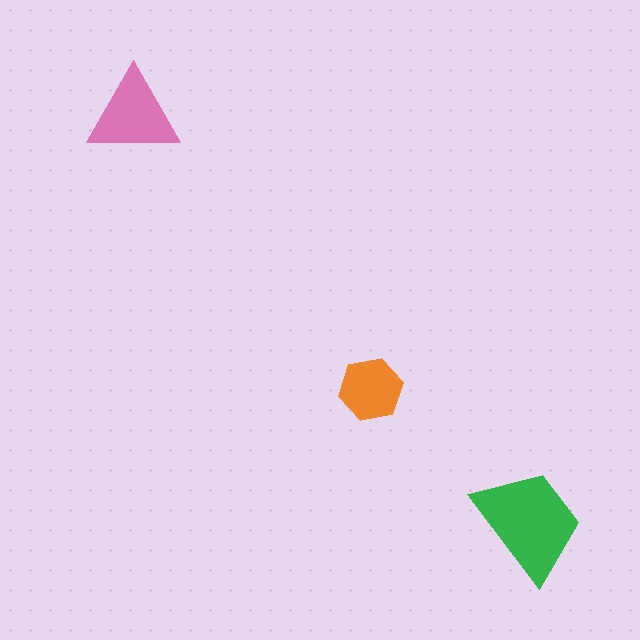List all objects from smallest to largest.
The orange hexagon, the pink triangle, the green trapezoid.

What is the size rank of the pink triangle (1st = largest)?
2nd.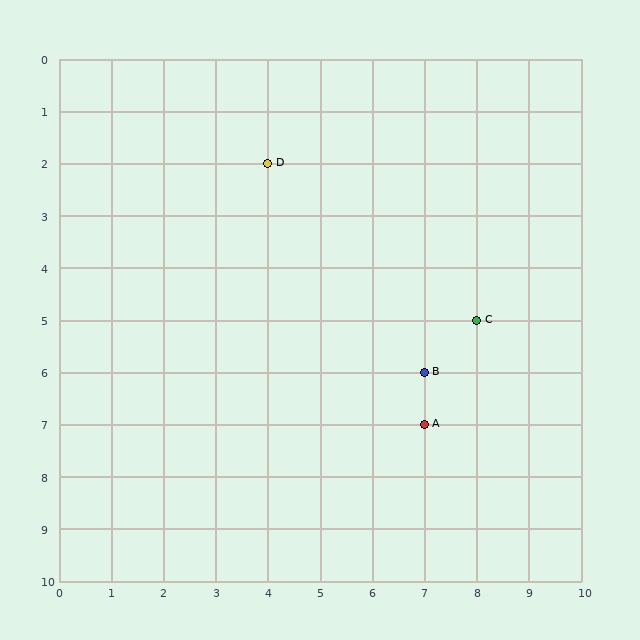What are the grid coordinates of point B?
Point B is at grid coordinates (7, 6).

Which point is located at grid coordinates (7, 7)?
Point A is at (7, 7).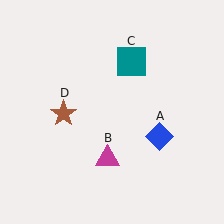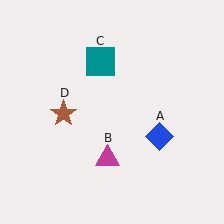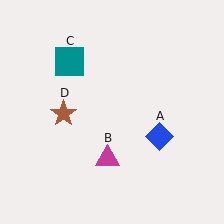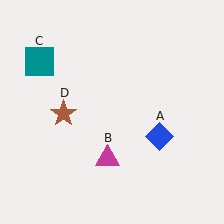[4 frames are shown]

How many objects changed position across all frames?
1 object changed position: teal square (object C).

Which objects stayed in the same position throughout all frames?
Blue diamond (object A) and magenta triangle (object B) and brown star (object D) remained stationary.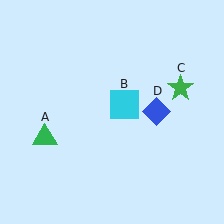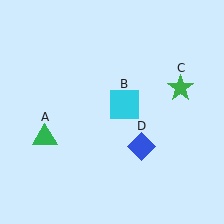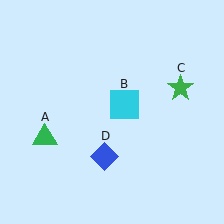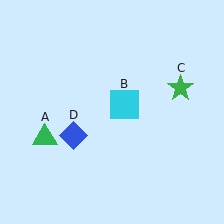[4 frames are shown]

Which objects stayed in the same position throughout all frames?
Green triangle (object A) and cyan square (object B) and green star (object C) remained stationary.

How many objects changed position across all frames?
1 object changed position: blue diamond (object D).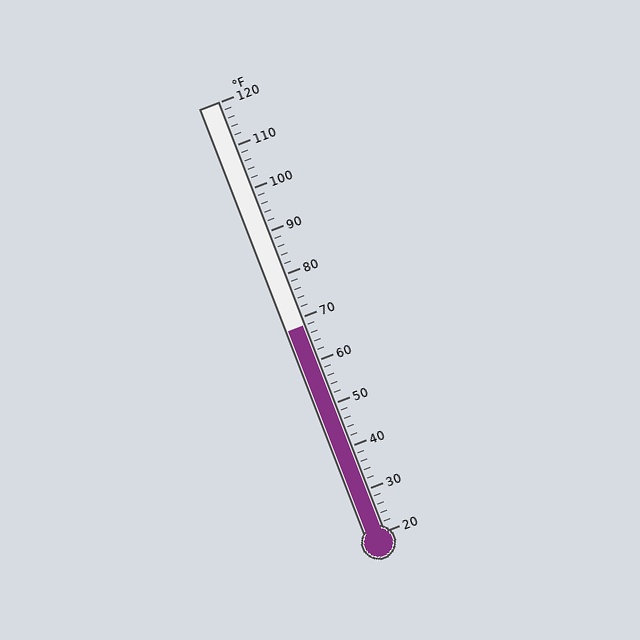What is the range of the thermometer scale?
The thermometer scale ranges from 20°F to 120°F.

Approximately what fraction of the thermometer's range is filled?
The thermometer is filled to approximately 50% of its range.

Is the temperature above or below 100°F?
The temperature is below 100°F.